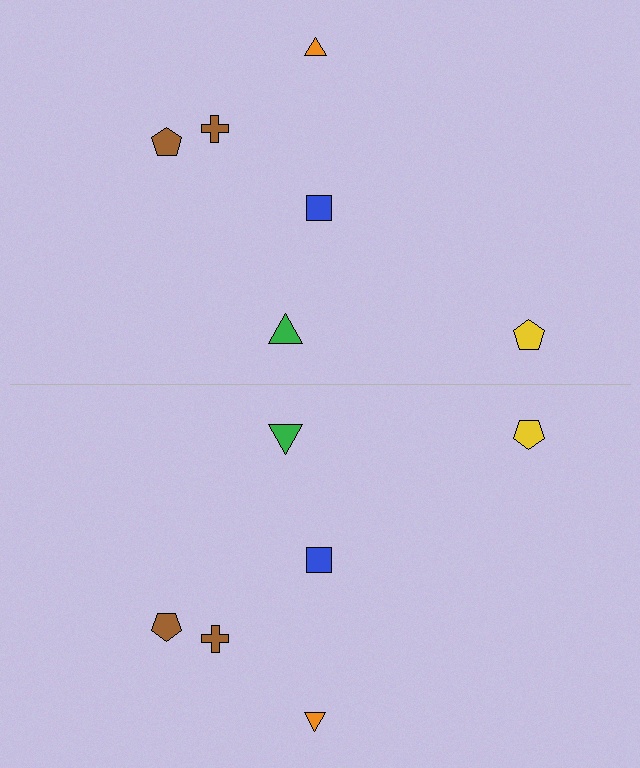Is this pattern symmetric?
Yes, this pattern has bilateral (reflection) symmetry.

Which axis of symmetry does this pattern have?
The pattern has a horizontal axis of symmetry running through the center of the image.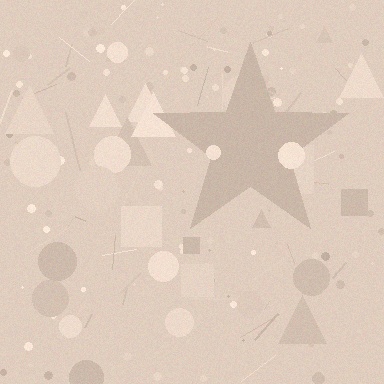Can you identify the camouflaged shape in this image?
The camouflaged shape is a star.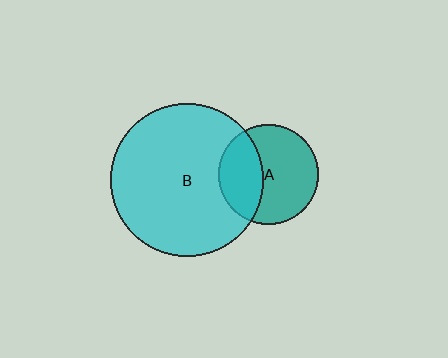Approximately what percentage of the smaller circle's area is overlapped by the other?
Approximately 35%.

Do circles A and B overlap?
Yes.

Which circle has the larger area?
Circle B (cyan).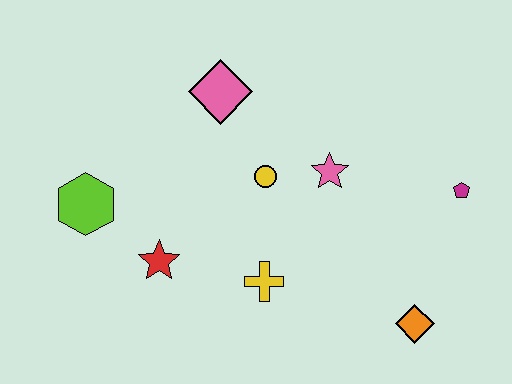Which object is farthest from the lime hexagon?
The magenta pentagon is farthest from the lime hexagon.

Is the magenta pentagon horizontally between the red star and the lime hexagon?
No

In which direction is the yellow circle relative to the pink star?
The yellow circle is to the left of the pink star.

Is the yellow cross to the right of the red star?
Yes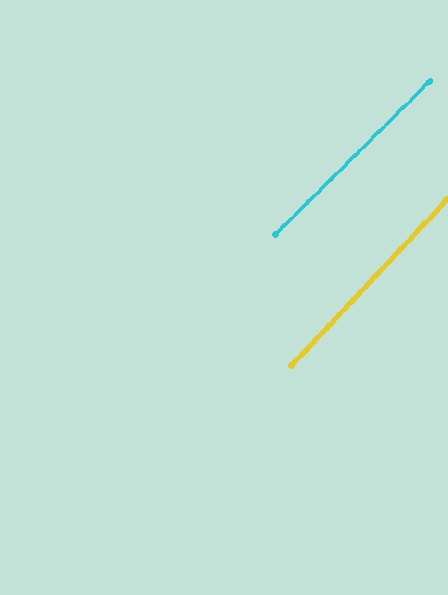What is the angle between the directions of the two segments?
Approximately 2 degrees.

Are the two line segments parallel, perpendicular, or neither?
Parallel — their directions differ by only 1.9°.